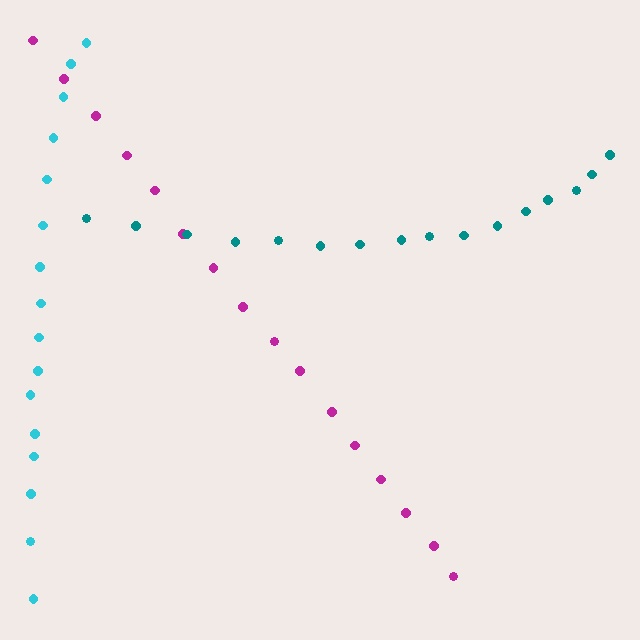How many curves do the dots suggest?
There are 3 distinct paths.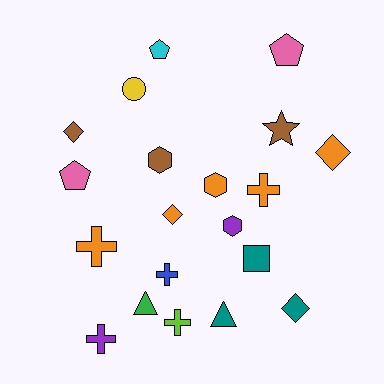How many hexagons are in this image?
There are 3 hexagons.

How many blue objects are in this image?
There is 1 blue object.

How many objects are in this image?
There are 20 objects.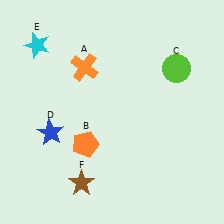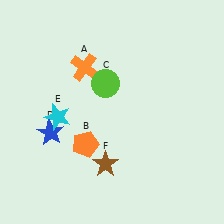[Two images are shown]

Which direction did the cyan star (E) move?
The cyan star (E) moved down.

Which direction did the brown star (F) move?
The brown star (F) moved right.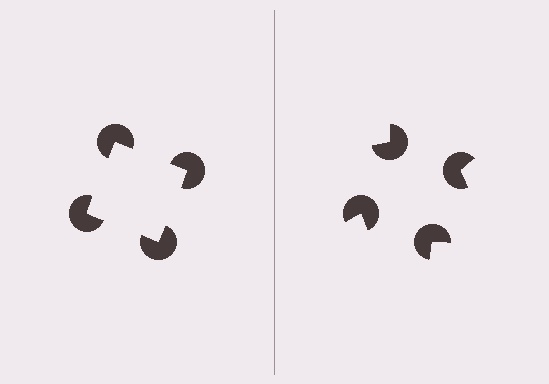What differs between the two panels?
The pac-man discs are positioned identically on both sides; only the wedge orientations differ. On the left they align to a square; on the right they are misaligned.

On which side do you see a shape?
An illusory square appears on the left side. On the right side the wedge cuts are rotated, so no coherent shape forms.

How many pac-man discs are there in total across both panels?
8 — 4 on each side.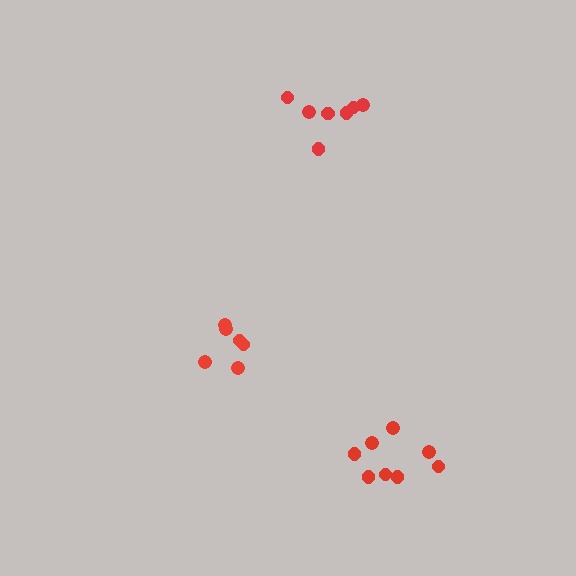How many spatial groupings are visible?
There are 3 spatial groupings.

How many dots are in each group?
Group 1: 6 dots, Group 2: 7 dots, Group 3: 8 dots (21 total).